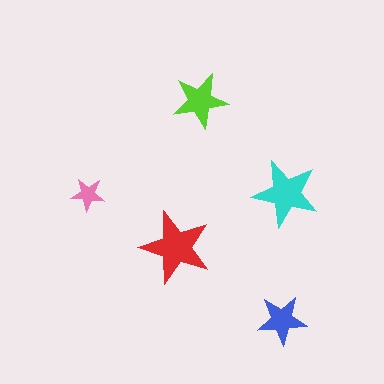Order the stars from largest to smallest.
the red one, the cyan one, the lime one, the blue one, the pink one.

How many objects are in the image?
There are 5 objects in the image.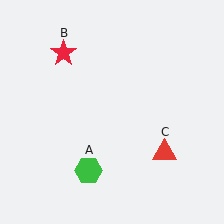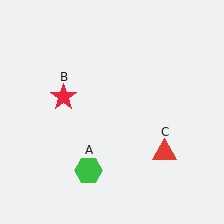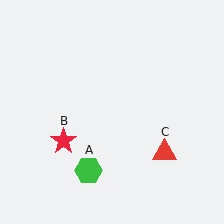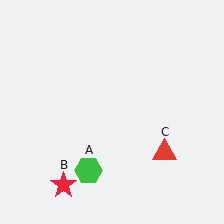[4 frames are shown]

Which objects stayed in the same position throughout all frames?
Green hexagon (object A) and red triangle (object C) remained stationary.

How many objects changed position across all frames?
1 object changed position: red star (object B).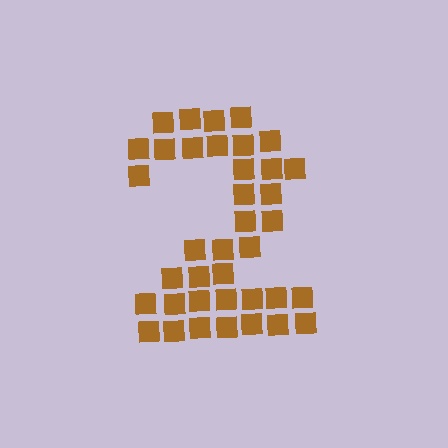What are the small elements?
The small elements are squares.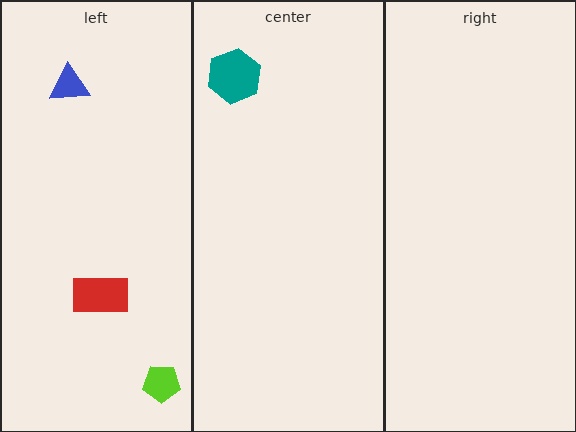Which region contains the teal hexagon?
The center region.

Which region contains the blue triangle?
The left region.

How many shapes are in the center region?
1.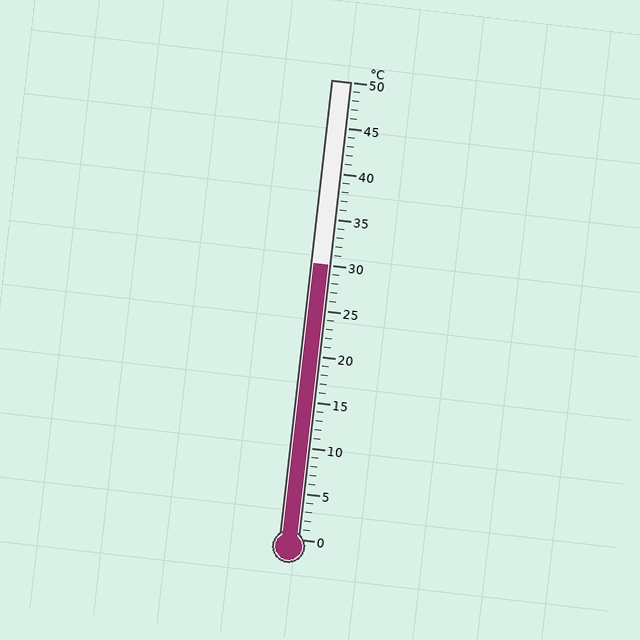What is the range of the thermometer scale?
The thermometer scale ranges from 0°C to 50°C.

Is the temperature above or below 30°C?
The temperature is at 30°C.